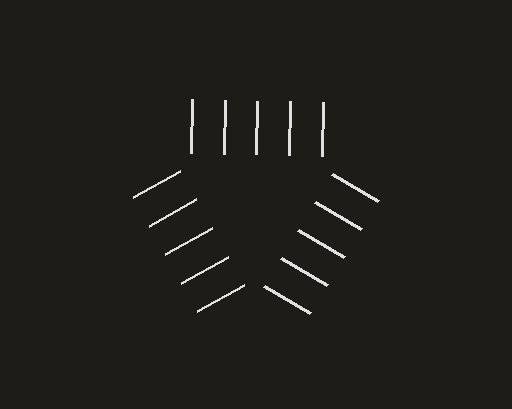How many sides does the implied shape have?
3 sides — the line-ends trace a triangle.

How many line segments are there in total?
15 — 5 along each of the 3 edges.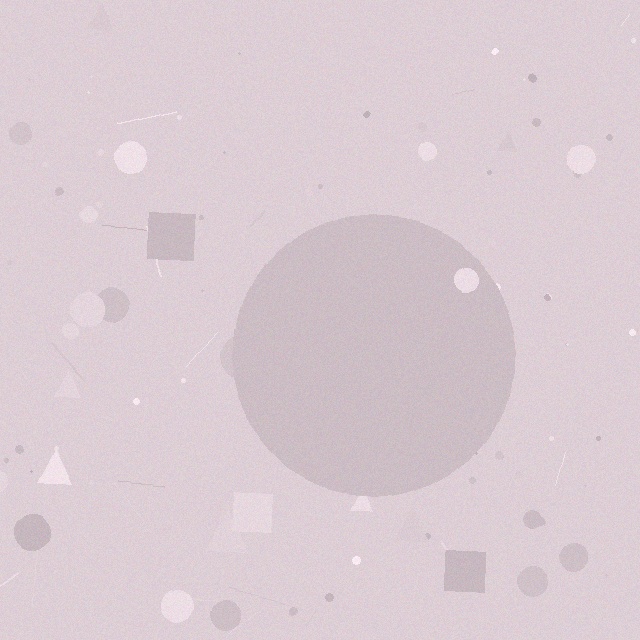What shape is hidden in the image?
A circle is hidden in the image.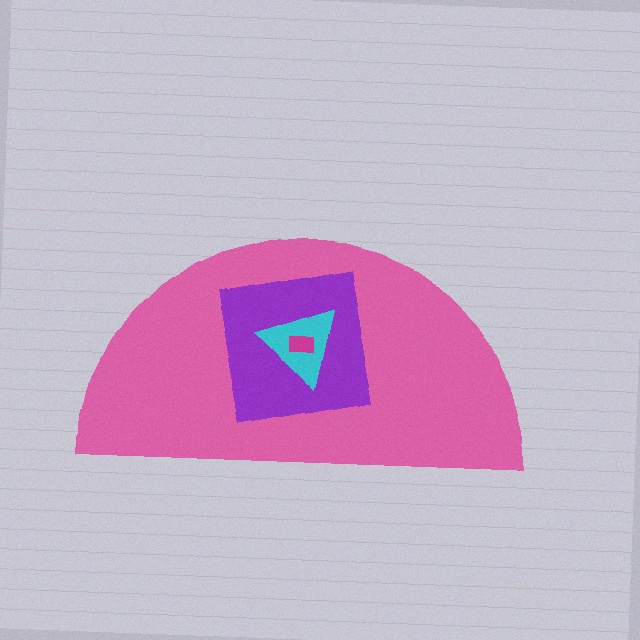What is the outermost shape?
The pink semicircle.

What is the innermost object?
The magenta rectangle.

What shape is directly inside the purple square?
The cyan triangle.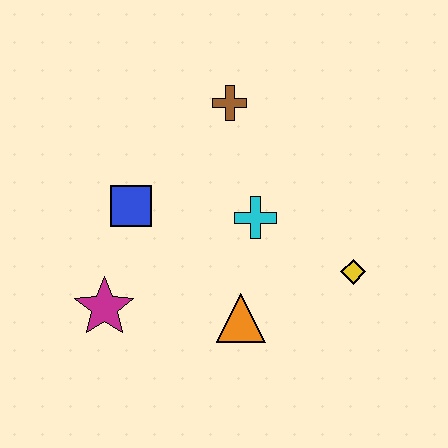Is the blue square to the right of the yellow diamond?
No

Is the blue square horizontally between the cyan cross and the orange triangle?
No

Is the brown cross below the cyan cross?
No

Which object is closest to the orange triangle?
The cyan cross is closest to the orange triangle.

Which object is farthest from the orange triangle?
The brown cross is farthest from the orange triangle.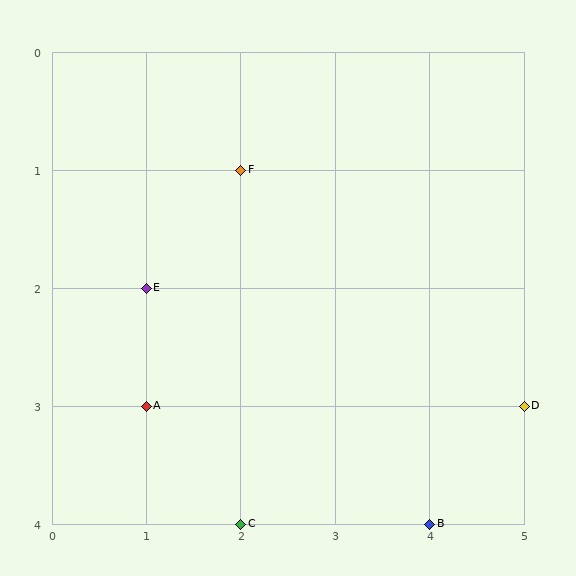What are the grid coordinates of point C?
Point C is at grid coordinates (2, 4).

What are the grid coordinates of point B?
Point B is at grid coordinates (4, 4).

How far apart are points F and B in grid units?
Points F and B are 2 columns and 3 rows apart (about 3.6 grid units diagonally).